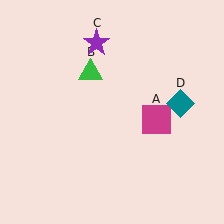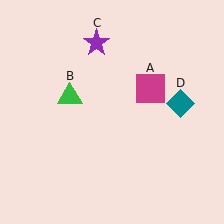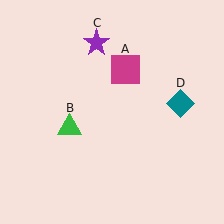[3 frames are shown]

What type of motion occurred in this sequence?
The magenta square (object A), green triangle (object B) rotated counterclockwise around the center of the scene.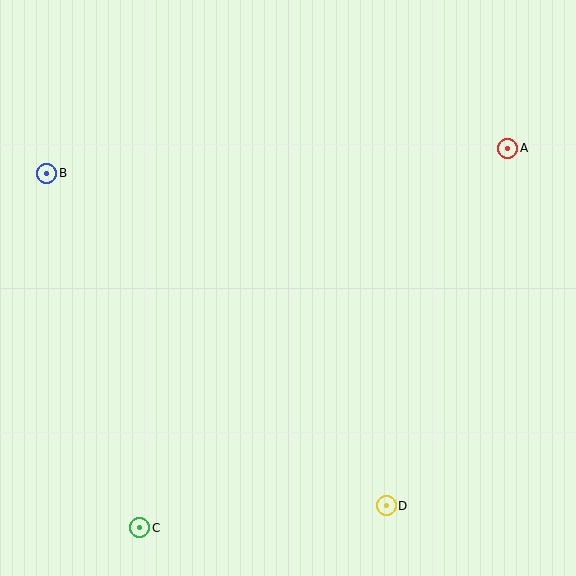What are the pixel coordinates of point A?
Point A is at (508, 148).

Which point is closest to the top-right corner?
Point A is closest to the top-right corner.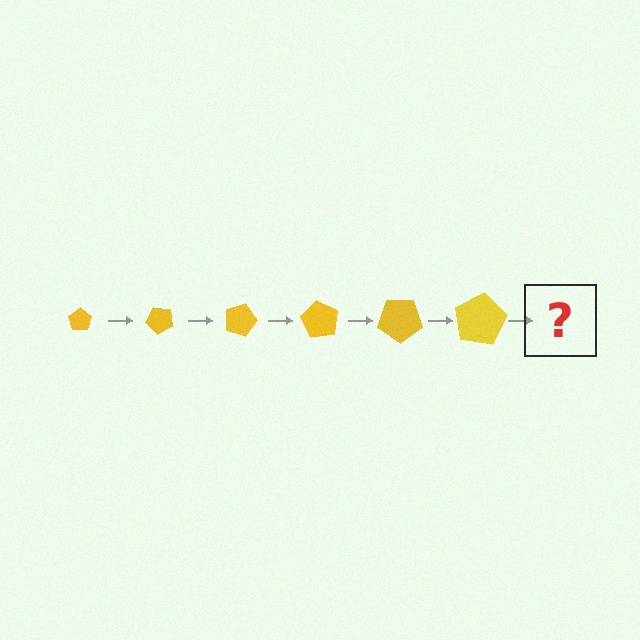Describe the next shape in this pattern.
It should be a pentagon, larger than the previous one and rotated 270 degrees from the start.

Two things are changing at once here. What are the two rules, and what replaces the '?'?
The two rules are that the pentagon grows larger each step and it rotates 45 degrees each step. The '?' should be a pentagon, larger than the previous one and rotated 270 degrees from the start.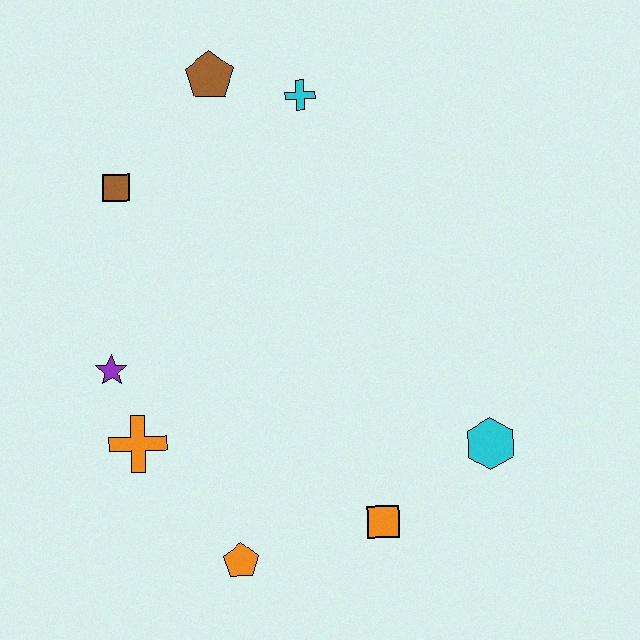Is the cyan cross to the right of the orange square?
No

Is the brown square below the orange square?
No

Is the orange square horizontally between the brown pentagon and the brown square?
No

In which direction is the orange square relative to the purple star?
The orange square is to the right of the purple star.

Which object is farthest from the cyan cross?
The orange pentagon is farthest from the cyan cross.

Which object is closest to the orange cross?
The purple star is closest to the orange cross.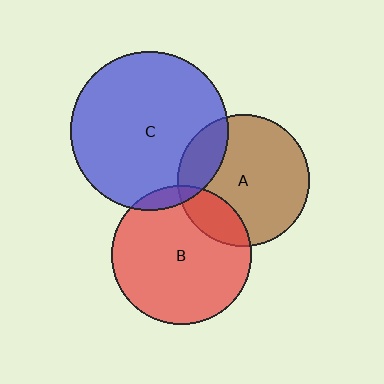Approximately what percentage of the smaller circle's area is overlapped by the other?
Approximately 20%.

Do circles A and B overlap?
Yes.